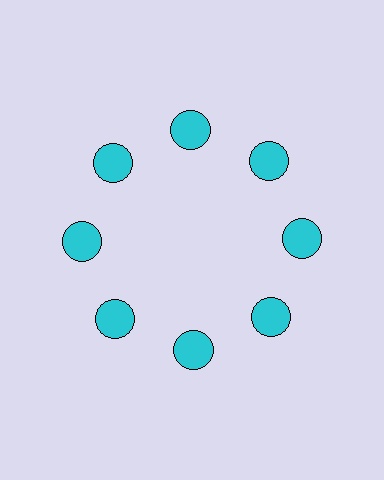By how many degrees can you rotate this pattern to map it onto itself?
The pattern maps onto itself every 45 degrees of rotation.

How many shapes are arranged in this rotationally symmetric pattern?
There are 8 shapes, arranged in 8 groups of 1.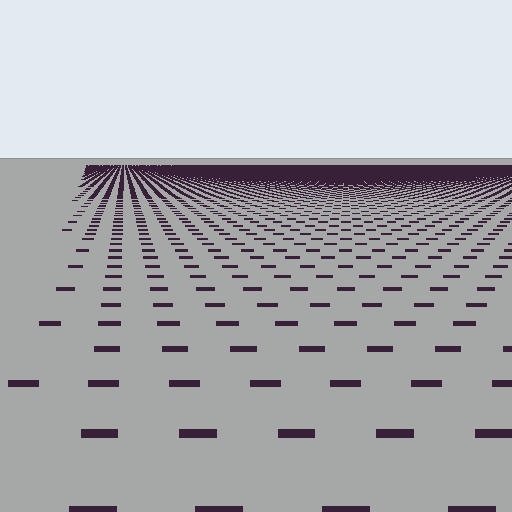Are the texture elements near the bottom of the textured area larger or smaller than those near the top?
Larger. Near the bottom, elements are closer to the viewer and appear at a bigger on-screen size.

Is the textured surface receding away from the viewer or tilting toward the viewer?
The surface is receding away from the viewer. Texture elements get smaller and denser toward the top.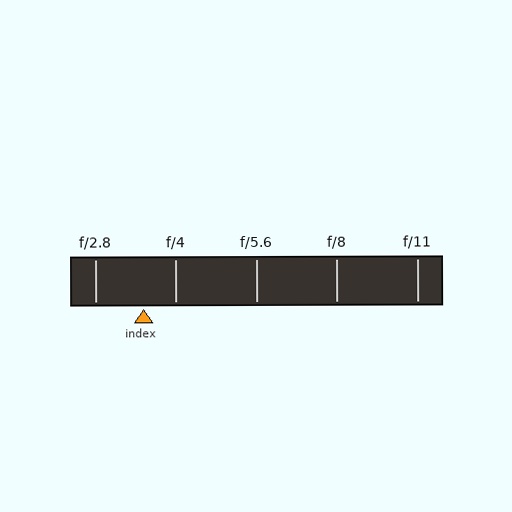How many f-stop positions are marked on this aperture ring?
There are 5 f-stop positions marked.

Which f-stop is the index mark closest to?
The index mark is closest to f/4.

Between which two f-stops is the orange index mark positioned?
The index mark is between f/2.8 and f/4.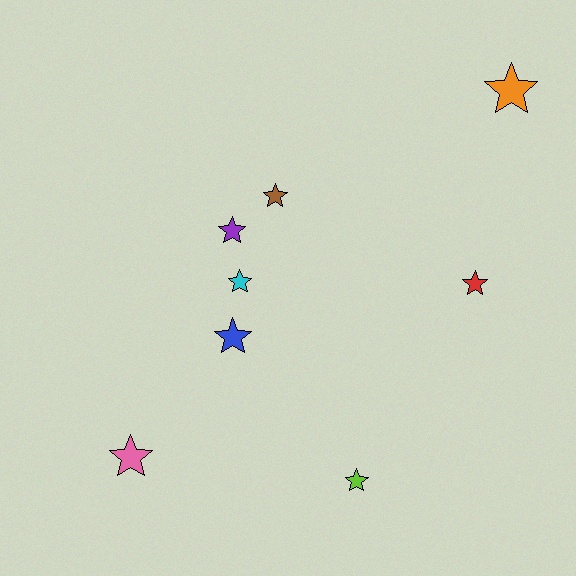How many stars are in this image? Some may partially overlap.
There are 8 stars.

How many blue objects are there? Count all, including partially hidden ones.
There is 1 blue object.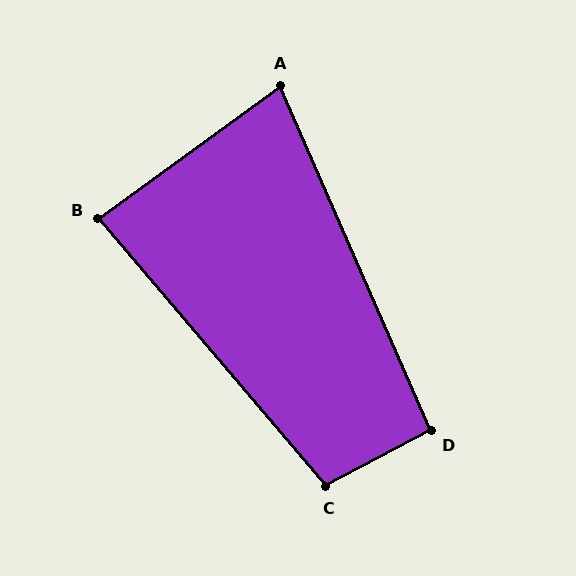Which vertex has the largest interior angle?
C, at approximately 102 degrees.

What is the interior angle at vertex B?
Approximately 86 degrees (approximately right).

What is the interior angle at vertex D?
Approximately 94 degrees (approximately right).